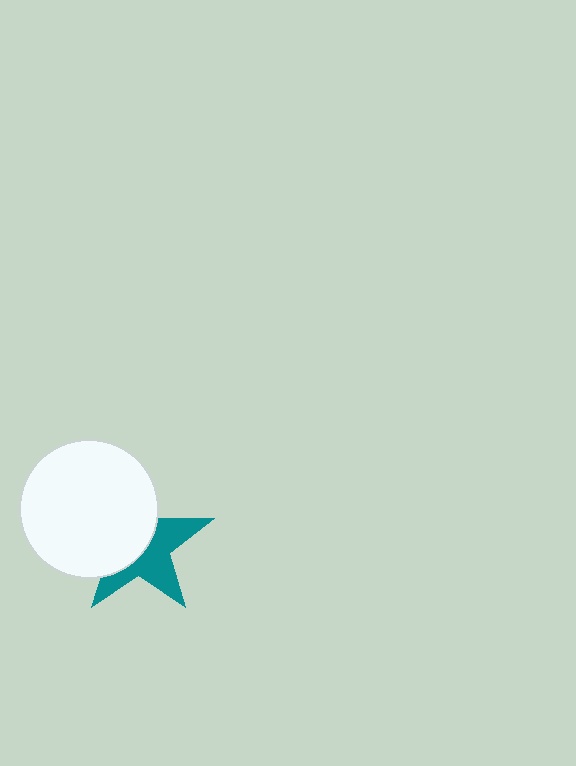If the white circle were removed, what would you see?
You would see the complete teal star.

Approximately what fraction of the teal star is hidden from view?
Roughly 53% of the teal star is hidden behind the white circle.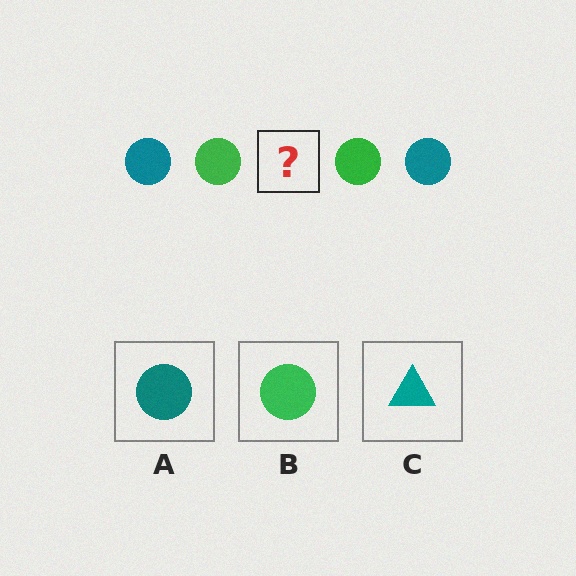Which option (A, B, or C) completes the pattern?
A.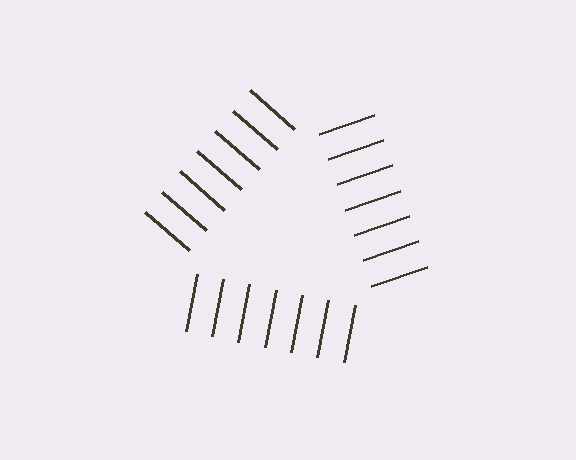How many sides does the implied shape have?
3 sides — the line-ends trace a triangle.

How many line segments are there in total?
21 — 7 along each of the 3 edges.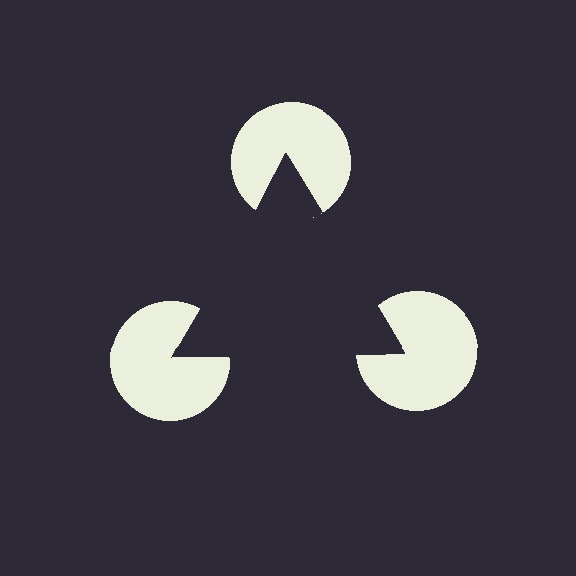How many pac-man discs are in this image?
There are 3 — one at each vertex of the illusory triangle.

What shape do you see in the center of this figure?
An illusory triangle — its edges are inferred from the aligned wedge cuts in the pac-man discs, not physically drawn.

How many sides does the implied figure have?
3 sides.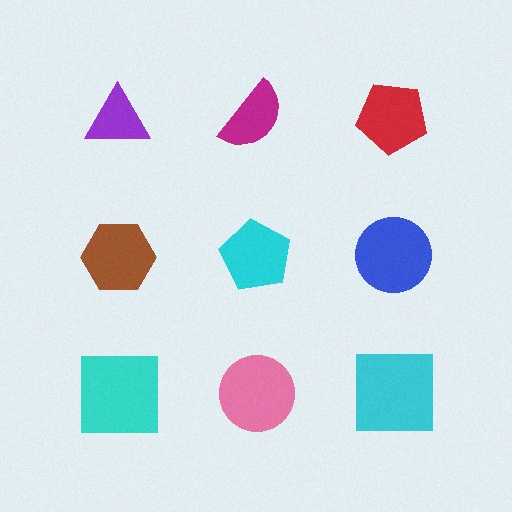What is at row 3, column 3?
A cyan square.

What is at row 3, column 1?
A cyan square.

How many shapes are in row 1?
3 shapes.